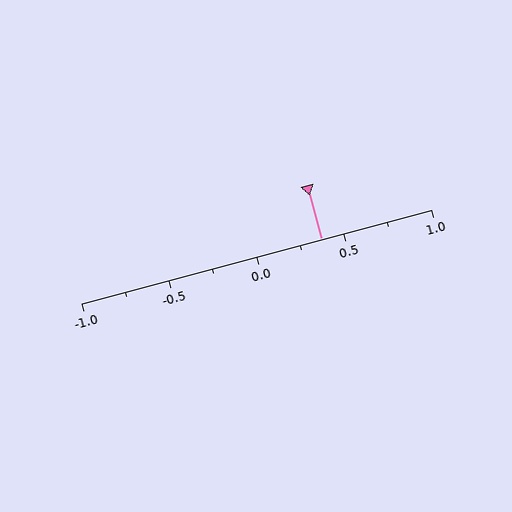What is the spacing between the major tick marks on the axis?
The major ticks are spaced 0.5 apart.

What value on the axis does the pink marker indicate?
The marker indicates approximately 0.38.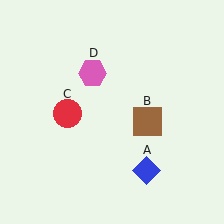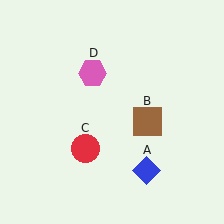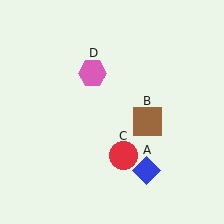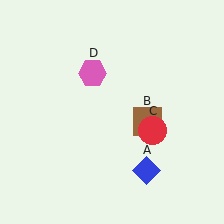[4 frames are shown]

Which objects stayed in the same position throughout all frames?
Blue diamond (object A) and brown square (object B) and pink hexagon (object D) remained stationary.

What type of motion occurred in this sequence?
The red circle (object C) rotated counterclockwise around the center of the scene.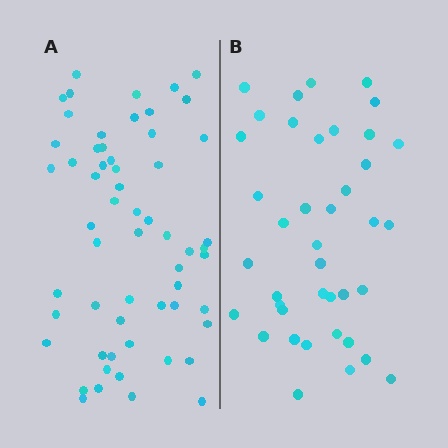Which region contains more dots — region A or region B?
Region A (the left region) has more dots.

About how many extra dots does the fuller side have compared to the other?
Region A has approximately 20 more dots than region B.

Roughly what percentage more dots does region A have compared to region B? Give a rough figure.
About 50% more.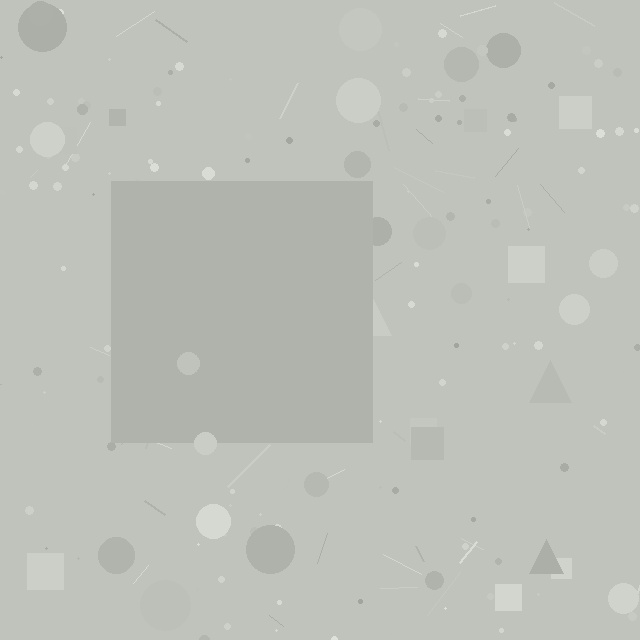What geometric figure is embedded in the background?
A square is embedded in the background.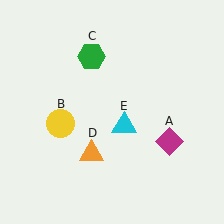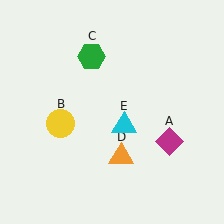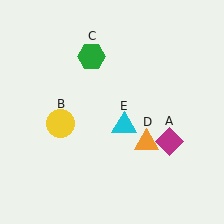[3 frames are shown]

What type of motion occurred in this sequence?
The orange triangle (object D) rotated counterclockwise around the center of the scene.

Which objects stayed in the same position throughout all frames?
Magenta diamond (object A) and yellow circle (object B) and green hexagon (object C) and cyan triangle (object E) remained stationary.